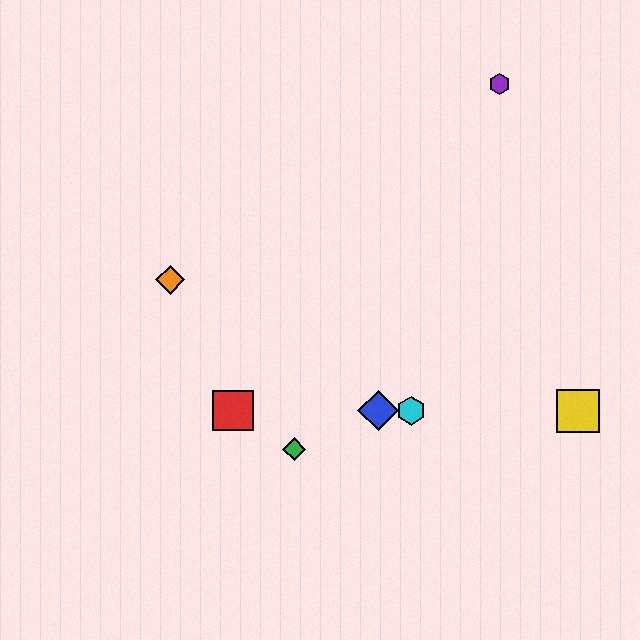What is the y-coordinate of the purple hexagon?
The purple hexagon is at y≈84.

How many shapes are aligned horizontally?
4 shapes (the red square, the blue diamond, the yellow square, the cyan hexagon) are aligned horizontally.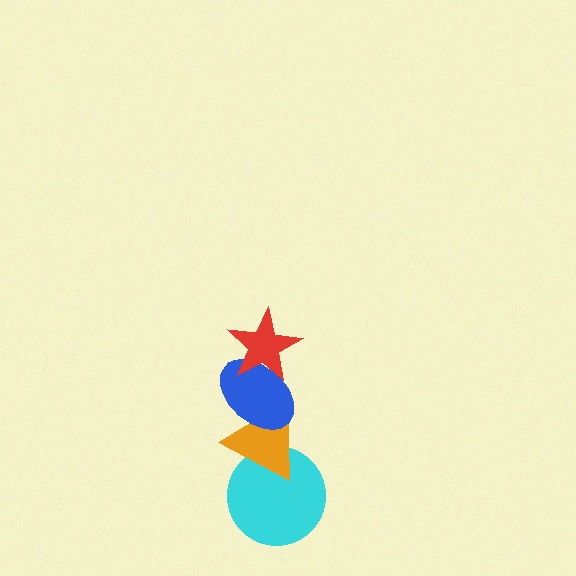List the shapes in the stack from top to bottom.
From top to bottom: the red star, the blue ellipse, the orange triangle, the cyan circle.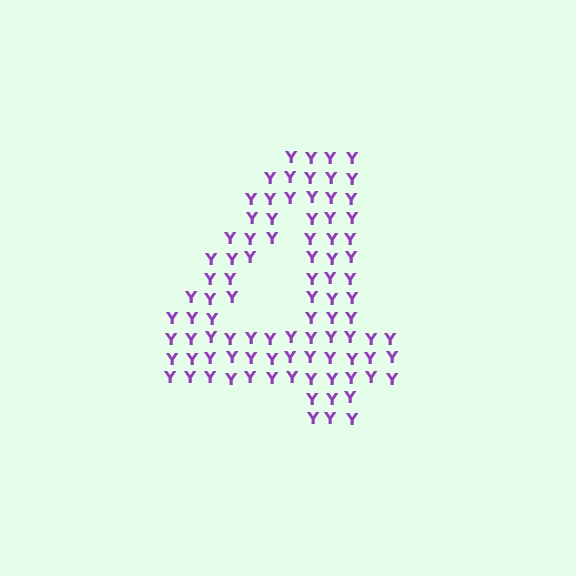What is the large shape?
The large shape is the digit 4.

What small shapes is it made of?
It is made of small letter Y's.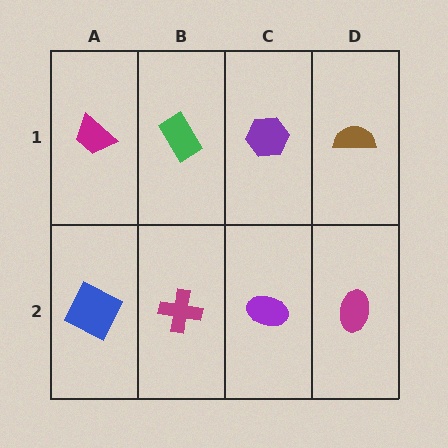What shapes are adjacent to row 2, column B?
A green rectangle (row 1, column B), a blue square (row 2, column A), a purple ellipse (row 2, column C).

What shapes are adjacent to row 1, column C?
A purple ellipse (row 2, column C), a green rectangle (row 1, column B), a brown semicircle (row 1, column D).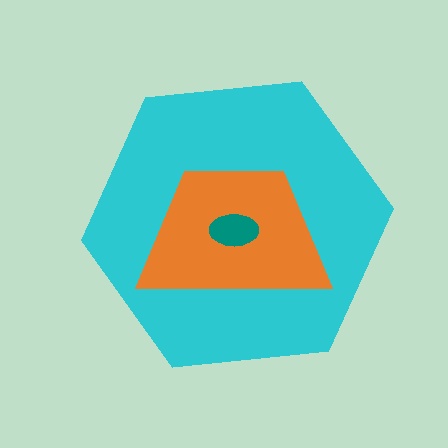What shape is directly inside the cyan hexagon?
The orange trapezoid.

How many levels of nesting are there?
3.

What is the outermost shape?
The cyan hexagon.